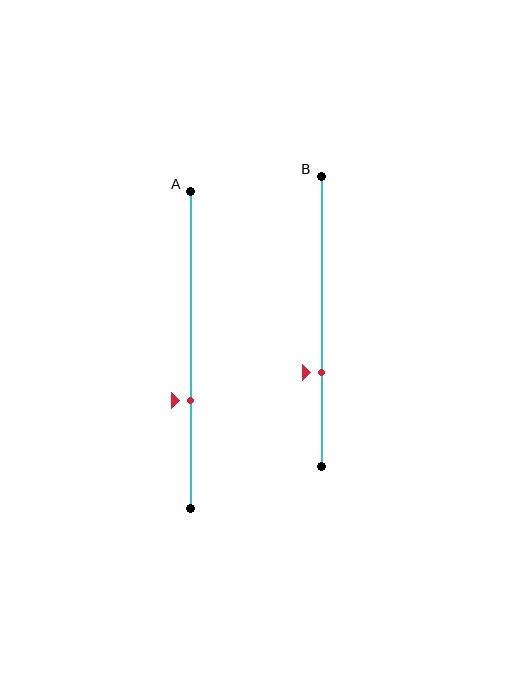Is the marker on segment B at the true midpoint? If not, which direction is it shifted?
No, the marker on segment B is shifted downward by about 17% of the segment length.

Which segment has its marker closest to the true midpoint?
Segment A has its marker closest to the true midpoint.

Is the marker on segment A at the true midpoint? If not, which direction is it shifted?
No, the marker on segment A is shifted downward by about 16% of the segment length.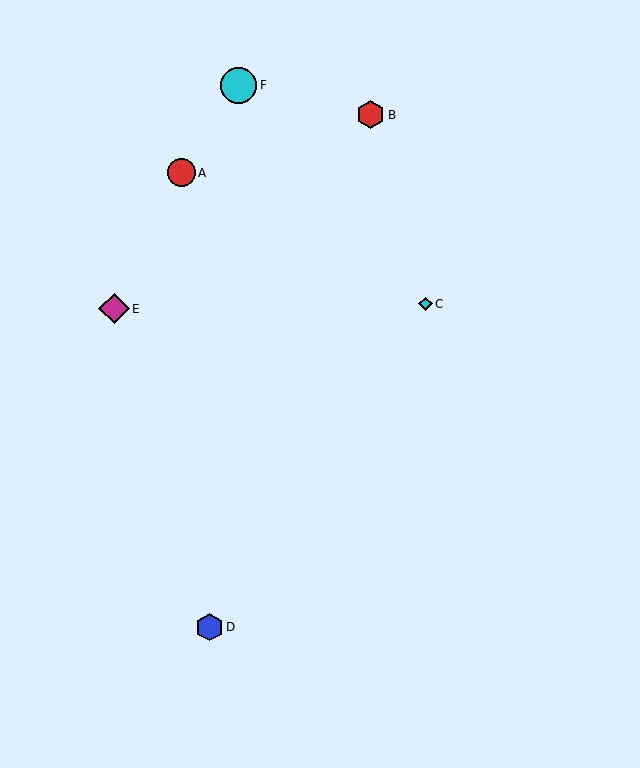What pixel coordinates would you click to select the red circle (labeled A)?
Click at (181, 173) to select the red circle A.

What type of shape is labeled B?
Shape B is a red hexagon.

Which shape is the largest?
The cyan circle (labeled F) is the largest.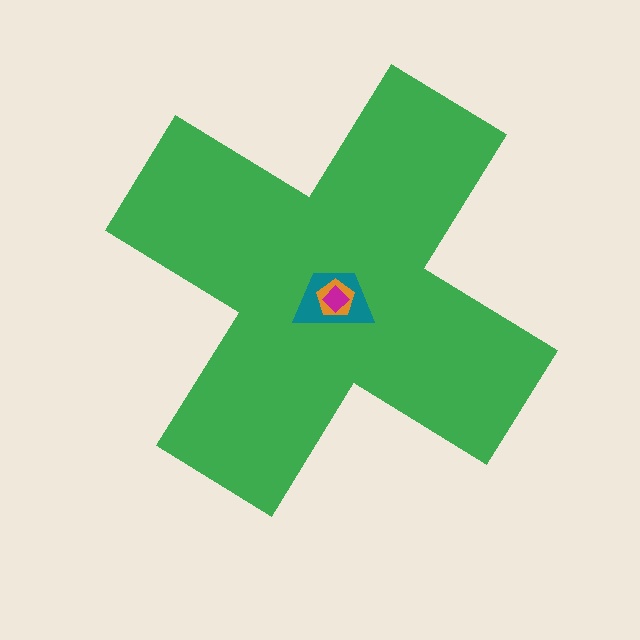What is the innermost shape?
The magenta diamond.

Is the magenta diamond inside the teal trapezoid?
Yes.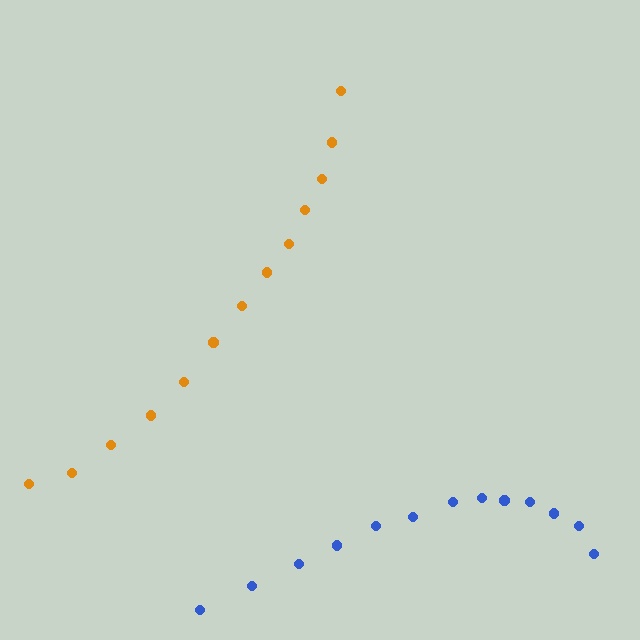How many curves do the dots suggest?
There are 2 distinct paths.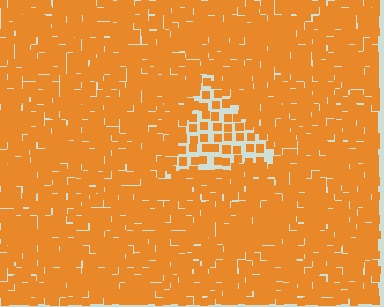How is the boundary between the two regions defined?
The boundary is defined by a change in element density (approximately 2.2x ratio). All elements are the same color, size, and shape.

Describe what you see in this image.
The image contains small orange elements arranged at two different densities. A triangle-shaped region is visible where the elements are less densely packed than the surrounding area.